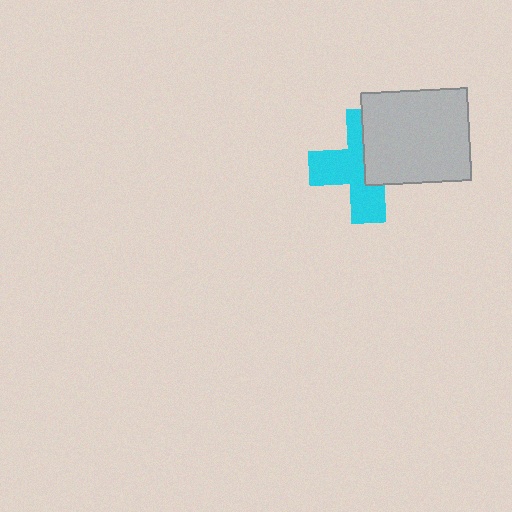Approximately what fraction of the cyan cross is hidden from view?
Roughly 44% of the cyan cross is hidden behind the light gray rectangle.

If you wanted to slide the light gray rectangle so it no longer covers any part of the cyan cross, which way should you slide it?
Slide it right — that is the most direct way to separate the two shapes.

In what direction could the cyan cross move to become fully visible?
The cyan cross could move left. That would shift it out from behind the light gray rectangle entirely.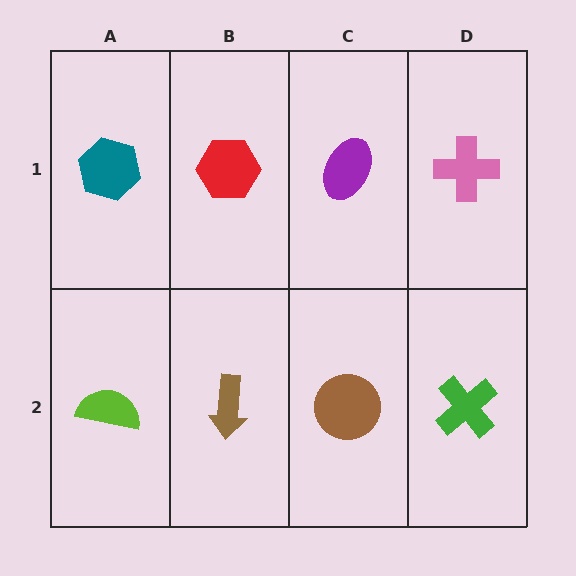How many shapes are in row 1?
4 shapes.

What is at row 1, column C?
A purple ellipse.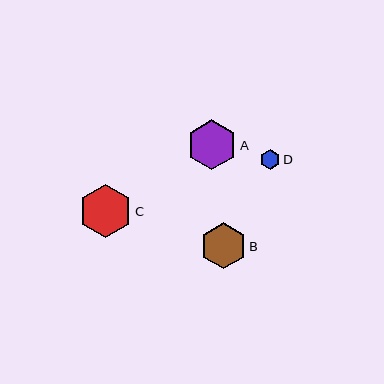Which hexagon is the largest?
Hexagon C is the largest with a size of approximately 53 pixels.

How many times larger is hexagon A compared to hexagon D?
Hexagon A is approximately 2.5 times the size of hexagon D.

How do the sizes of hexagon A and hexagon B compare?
Hexagon A and hexagon B are approximately the same size.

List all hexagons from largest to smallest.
From largest to smallest: C, A, B, D.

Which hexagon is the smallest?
Hexagon D is the smallest with a size of approximately 20 pixels.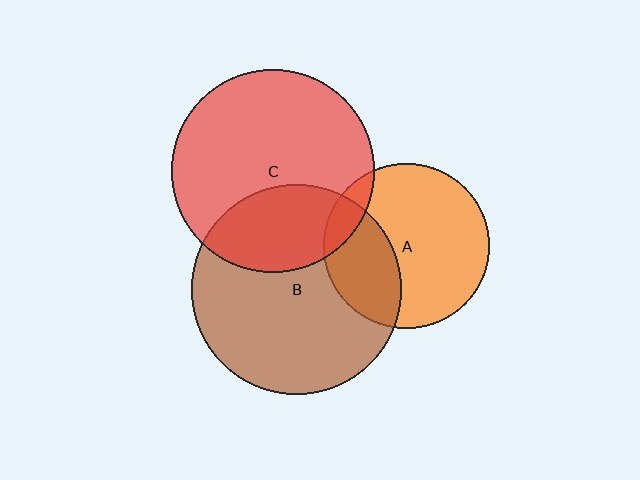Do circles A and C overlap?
Yes.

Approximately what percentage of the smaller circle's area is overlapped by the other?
Approximately 10%.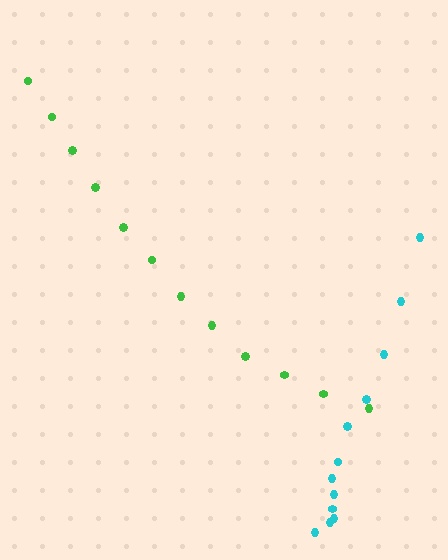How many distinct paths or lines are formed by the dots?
There are 2 distinct paths.